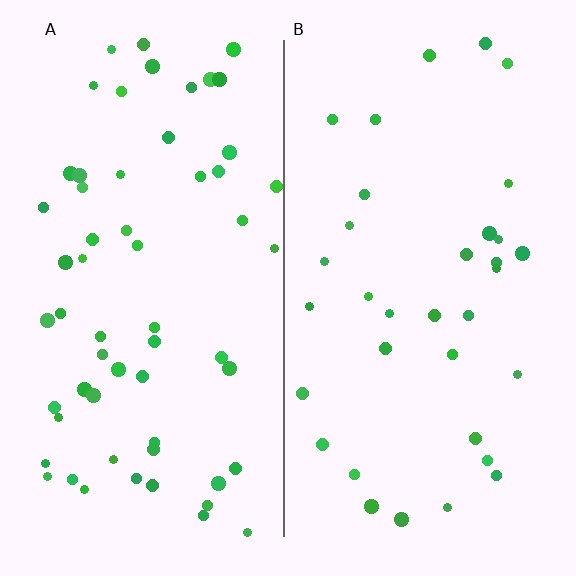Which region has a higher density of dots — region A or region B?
A (the left).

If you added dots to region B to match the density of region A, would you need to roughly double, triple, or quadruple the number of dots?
Approximately double.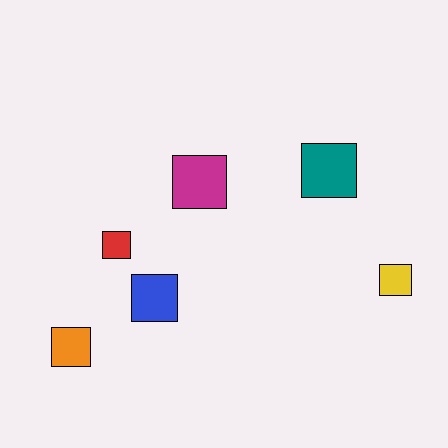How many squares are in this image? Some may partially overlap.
There are 6 squares.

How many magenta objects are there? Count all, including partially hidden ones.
There is 1 magenta object.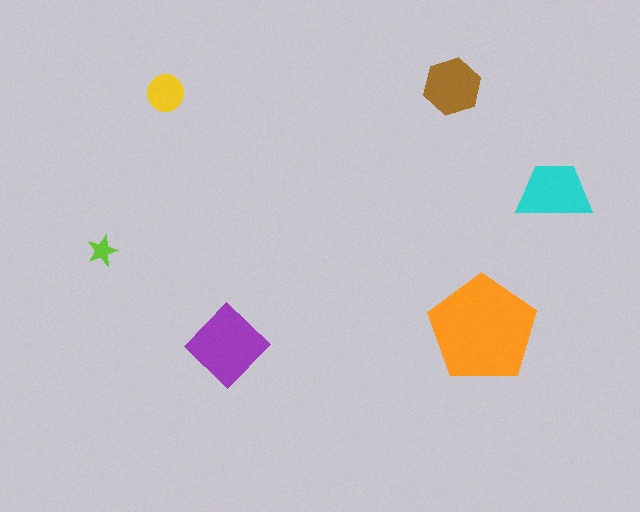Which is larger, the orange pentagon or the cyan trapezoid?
The orange pentagon.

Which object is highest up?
The brown hexagon is topmost.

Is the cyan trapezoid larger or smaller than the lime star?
Larger.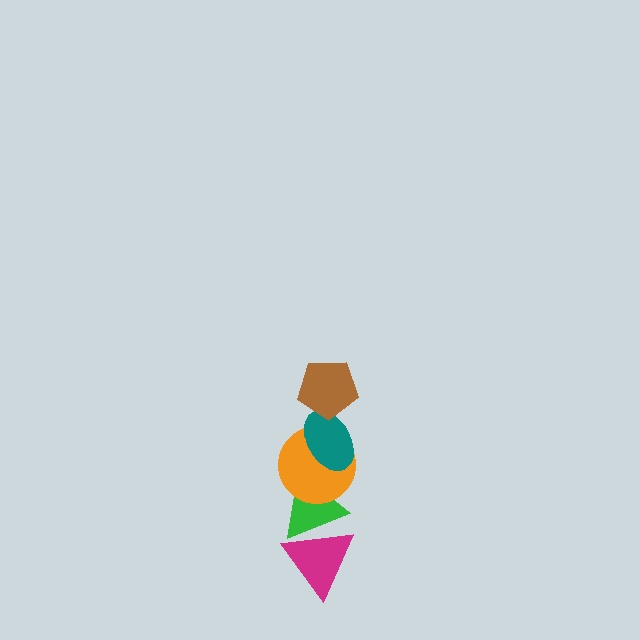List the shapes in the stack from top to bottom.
From top to bottom: the brown pentagon, the teal ellipse, the orange circle, the green triangle, the magenta triangle.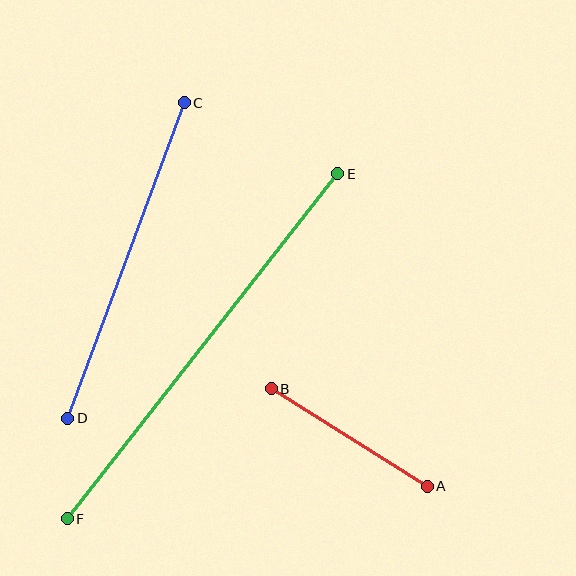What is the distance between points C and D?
The distance is approximately 337 pixels.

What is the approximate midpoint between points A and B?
The midpoint is at approximately (349, 437) pixels.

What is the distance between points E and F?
The distance is approximately 438 pixels.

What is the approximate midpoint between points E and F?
The midpoint is at approximately (203, 346) pixels.